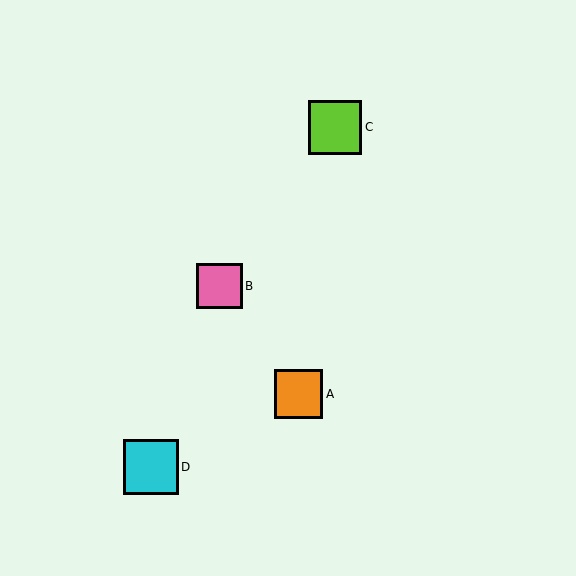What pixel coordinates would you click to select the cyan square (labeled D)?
Click at (151, 467) to select the cyan square D.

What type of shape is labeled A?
Shape A is an orange square.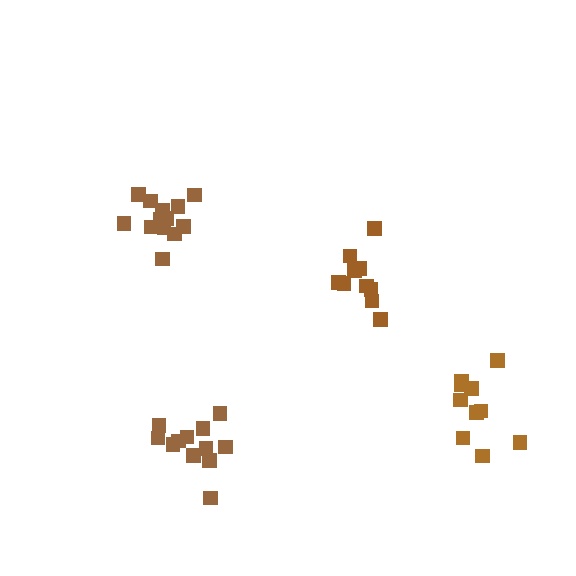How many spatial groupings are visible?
There are 4 spatial groupings.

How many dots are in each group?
Group 1: 13 dots, Group 2: 12 dots, Group 3: 10 dots, Group 4: 10 dots (45 total).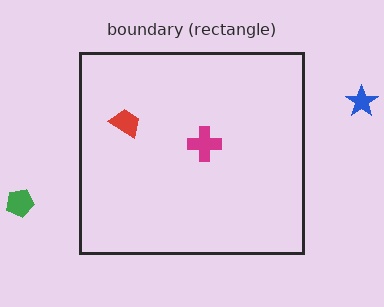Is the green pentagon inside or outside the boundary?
Outside.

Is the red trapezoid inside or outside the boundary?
Inside.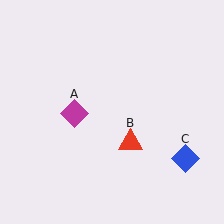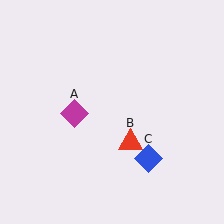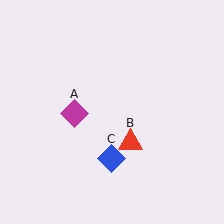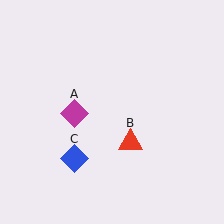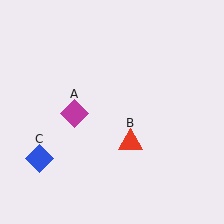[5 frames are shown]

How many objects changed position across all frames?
1 object changed position: blue diamond (object C).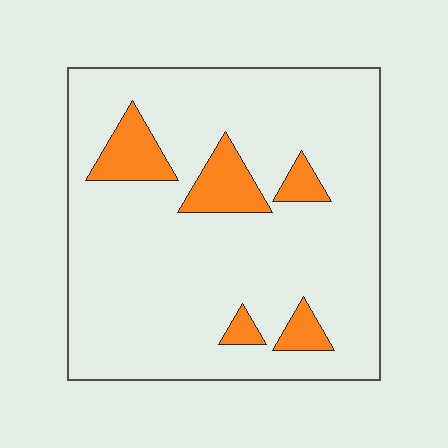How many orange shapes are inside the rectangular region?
5.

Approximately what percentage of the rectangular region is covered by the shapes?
Approximately 10%.